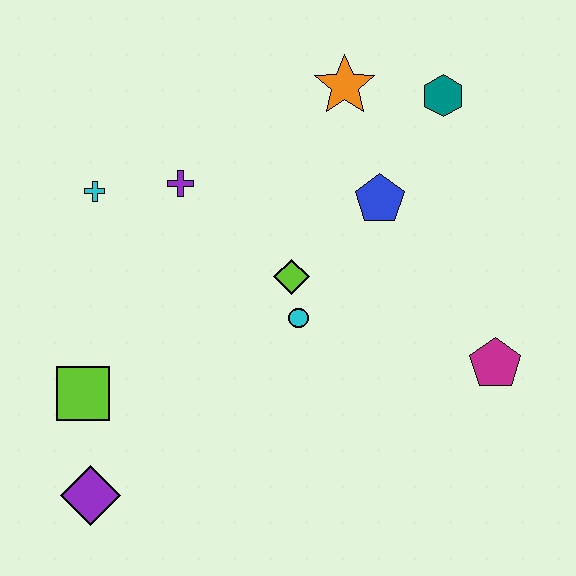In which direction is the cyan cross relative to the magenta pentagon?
The cyan cross is to the left of the magenta pentagon.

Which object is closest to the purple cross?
The cyan cross is closest to the purple cross.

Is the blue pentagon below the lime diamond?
No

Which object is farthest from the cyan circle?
The purple diamond is farthest from the cyan circle.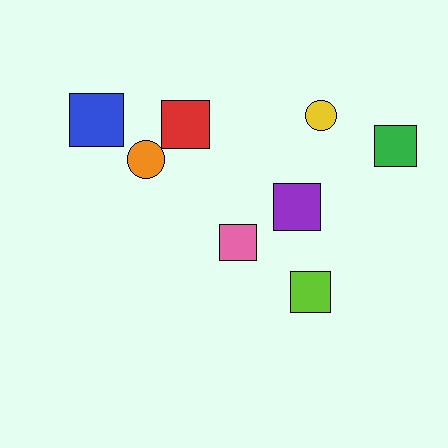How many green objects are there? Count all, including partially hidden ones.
There is 1 green object.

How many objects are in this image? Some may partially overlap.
There are 8 objects.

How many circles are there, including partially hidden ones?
There are 2 circles.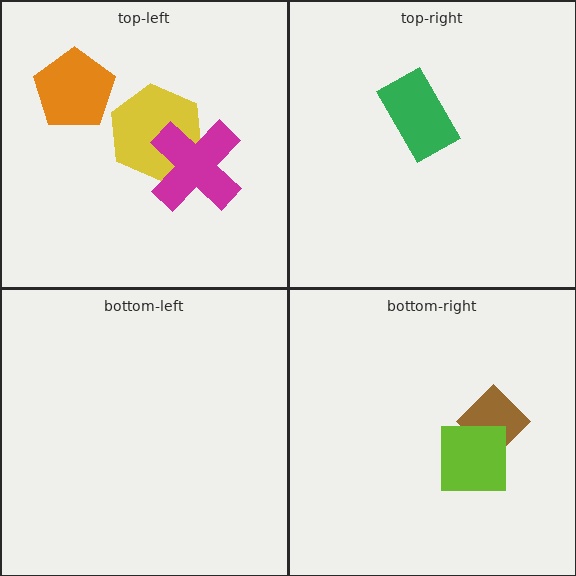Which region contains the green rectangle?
The top-right region.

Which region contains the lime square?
The bottom-right region.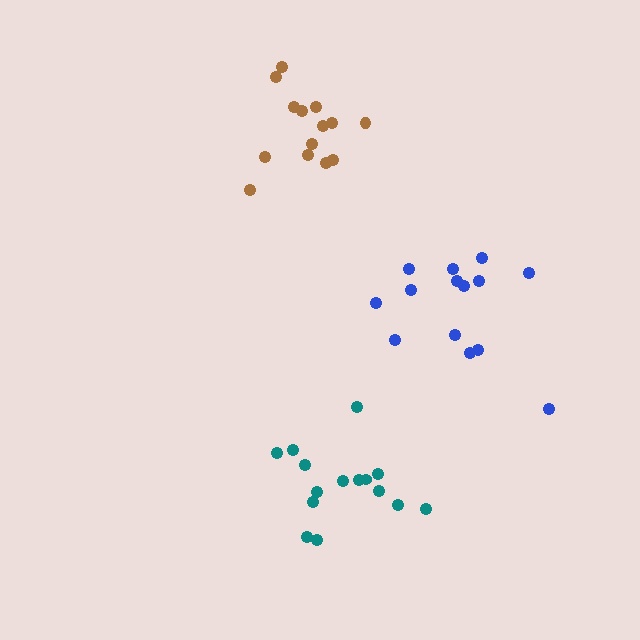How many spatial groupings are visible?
There are 3 spatial groupings.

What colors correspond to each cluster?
The clusters are colored: teal, brown, blue.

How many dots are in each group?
Group 1: 15 dots, Group 2: 14 dots, Group 3: 14 dots (43 total).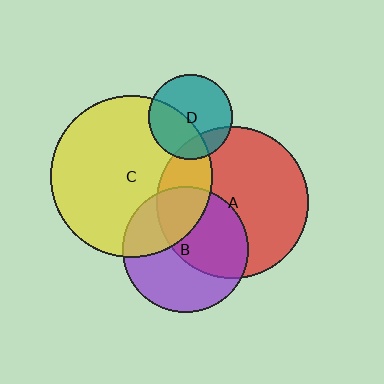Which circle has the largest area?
Circle C (yellow).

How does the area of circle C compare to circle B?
Approximately 1.7 times.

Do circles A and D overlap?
Yes.